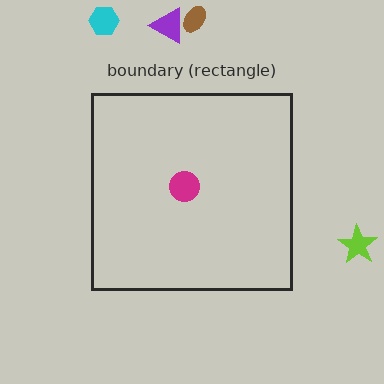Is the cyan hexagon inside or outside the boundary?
Outside.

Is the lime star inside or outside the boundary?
Outside.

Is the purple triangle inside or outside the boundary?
Outside.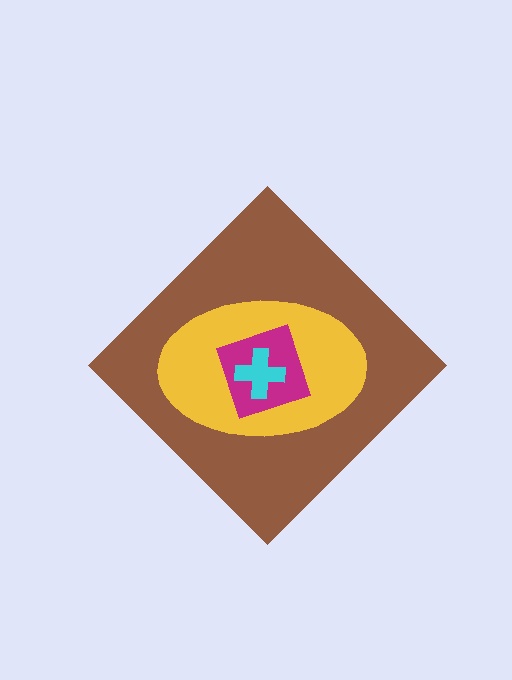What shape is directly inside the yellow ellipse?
The magenta square.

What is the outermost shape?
The brown diamond.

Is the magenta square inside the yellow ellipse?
Yes.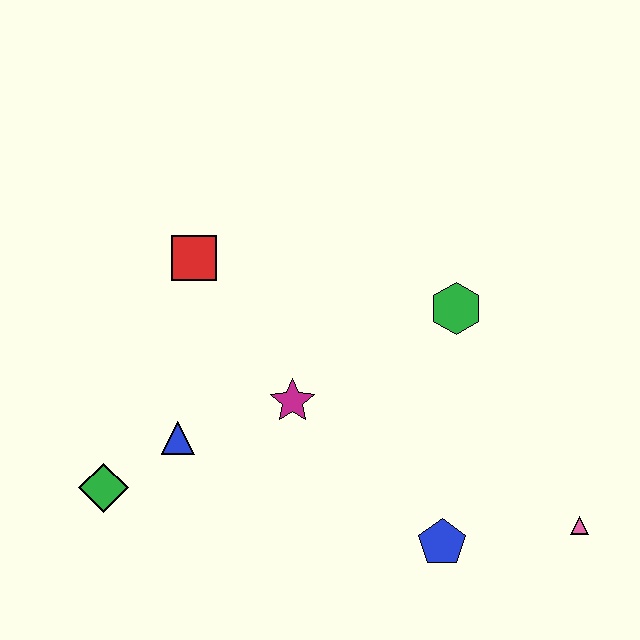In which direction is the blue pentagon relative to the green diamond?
The blue pentagon is to the right of the green diamond.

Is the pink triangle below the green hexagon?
Yes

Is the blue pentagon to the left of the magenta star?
No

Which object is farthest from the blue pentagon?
The red square is farthest from the blue pentagon.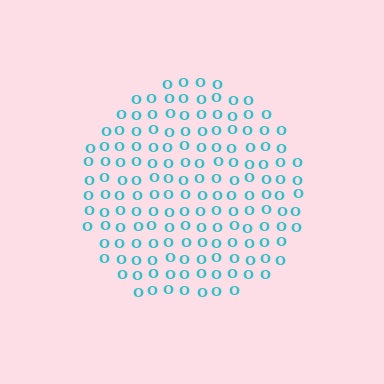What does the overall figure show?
The overall figure shows a circle.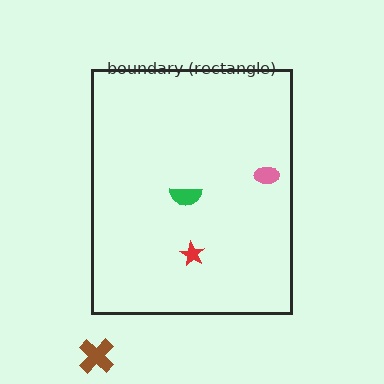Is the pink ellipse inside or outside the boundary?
Inside.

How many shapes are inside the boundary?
3 inside, 1 outside.